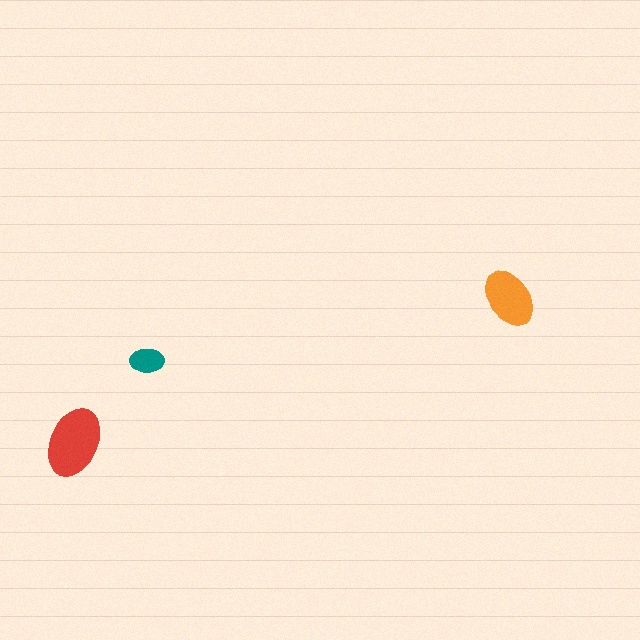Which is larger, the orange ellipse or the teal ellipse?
The orange one.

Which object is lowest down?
The red ellipse is bottommost.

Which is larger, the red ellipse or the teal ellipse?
The red one.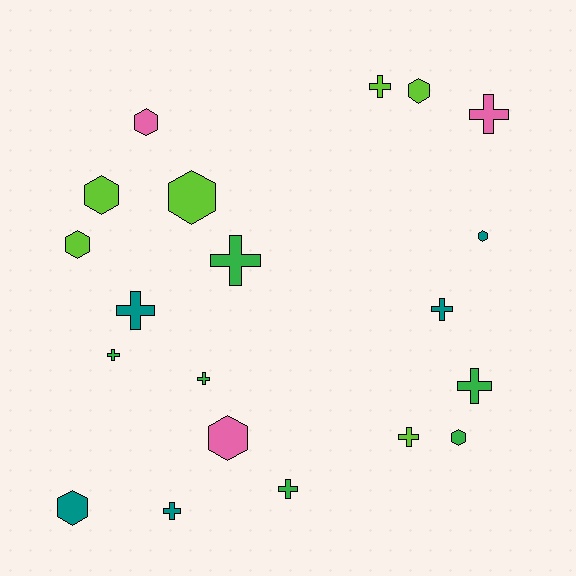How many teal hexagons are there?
There are 2 teal hexagons.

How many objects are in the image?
There are 20 objects.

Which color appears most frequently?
Lime, with 6 objects.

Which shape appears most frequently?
Cross, with 11 objects.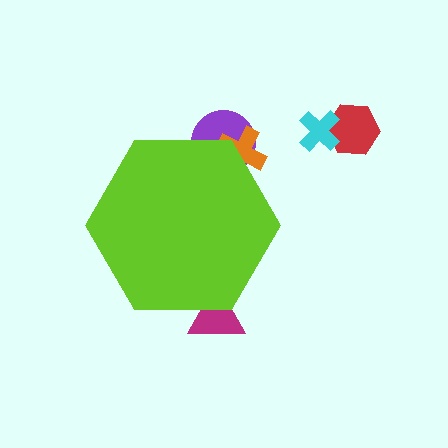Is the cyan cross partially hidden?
No, the cyan cross is fully visible.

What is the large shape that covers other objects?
A lime hexagon.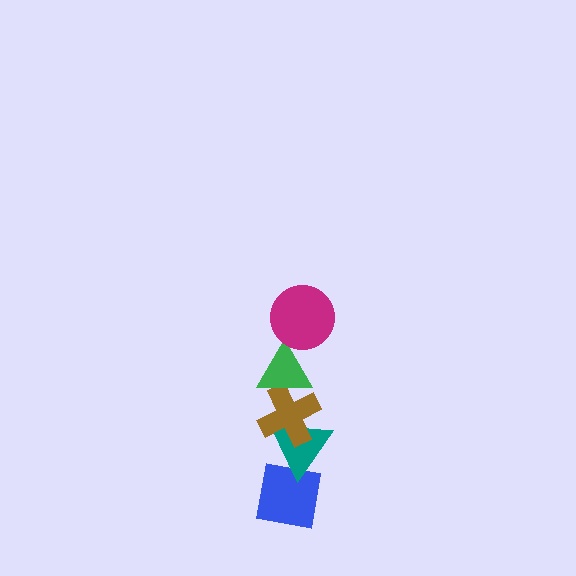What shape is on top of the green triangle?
The magenta circle is on top of the green triangle.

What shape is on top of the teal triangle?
The brown cross is on top of the teal triangle.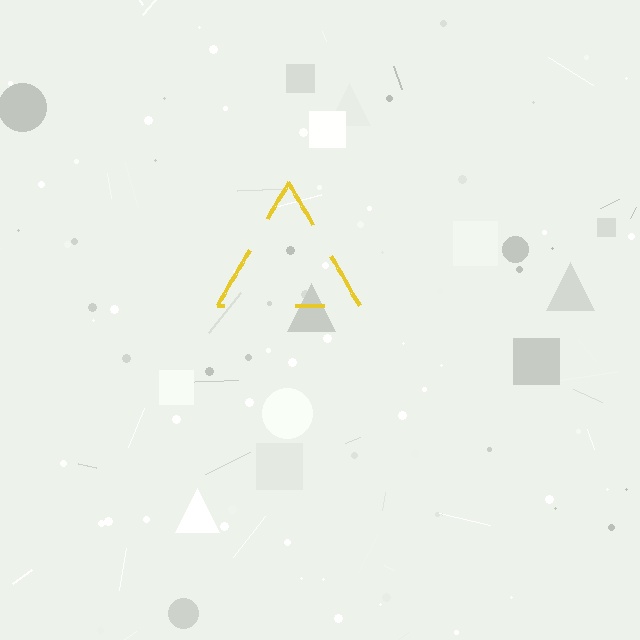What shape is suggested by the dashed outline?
The dashed outline suggests a triangle.